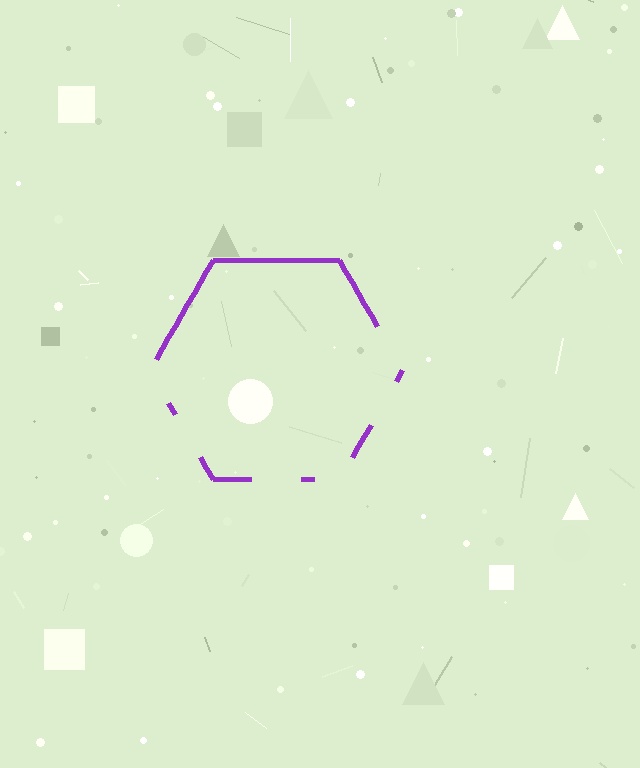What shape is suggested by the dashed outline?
The dashed outline suggests a hexagon.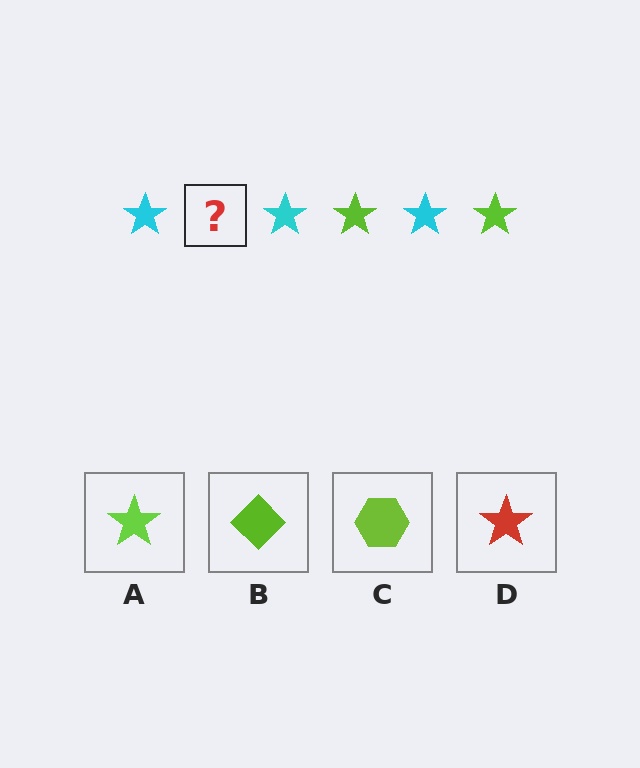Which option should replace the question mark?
Option A.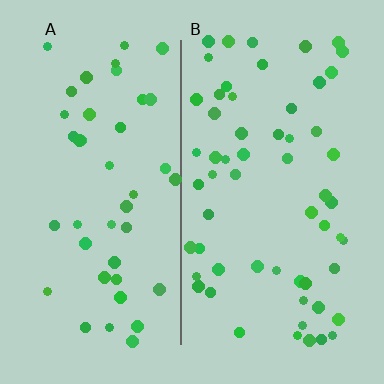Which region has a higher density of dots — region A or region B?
B (the right).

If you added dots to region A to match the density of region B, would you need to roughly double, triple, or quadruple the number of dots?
Approximately double.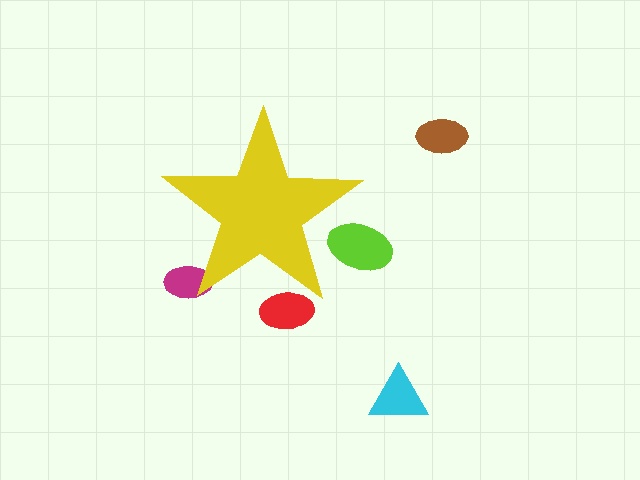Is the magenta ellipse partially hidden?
Yes, the magenta ellipse is partially hidden behind the yellow star.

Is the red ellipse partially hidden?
Yes, the red ellipse is partially hidden behind the yellow star.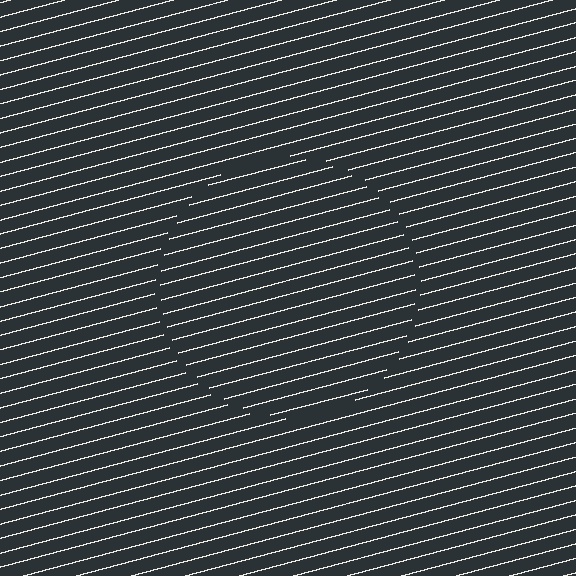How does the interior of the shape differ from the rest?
The interior of the shape contains the same grating, shifted by half a period — the contour is defined by the phase discontinuity where line-ends from the inner and outer gratings abut.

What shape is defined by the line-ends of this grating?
An illusory circle. The interior of the shape contains the same grating, shifted by half a period — the contour is defined by the phase discontinuity where line-ends from the inner and outer gratings abut.